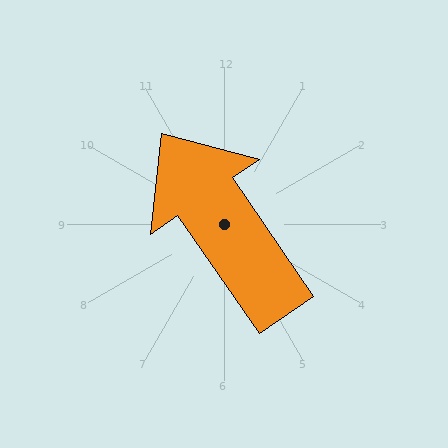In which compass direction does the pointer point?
Northwest.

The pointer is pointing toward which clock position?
Roughly 11 o'clock.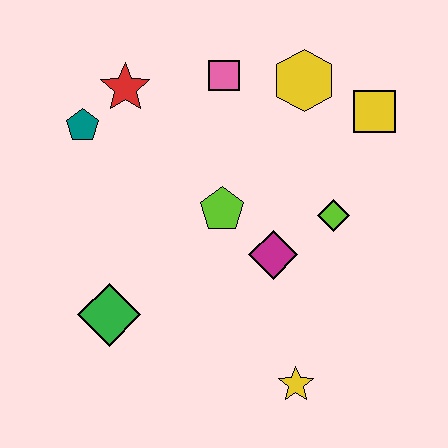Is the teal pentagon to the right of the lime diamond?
No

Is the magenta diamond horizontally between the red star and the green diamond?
No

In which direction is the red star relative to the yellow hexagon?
The red star is to the left of the yellow hexagon.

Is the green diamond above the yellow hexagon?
No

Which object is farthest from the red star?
The yellow star is farthest from the red star.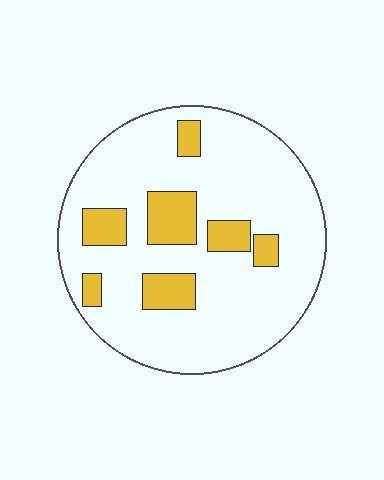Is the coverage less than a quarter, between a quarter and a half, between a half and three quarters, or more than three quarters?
Less than a quarter.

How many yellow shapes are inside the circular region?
7.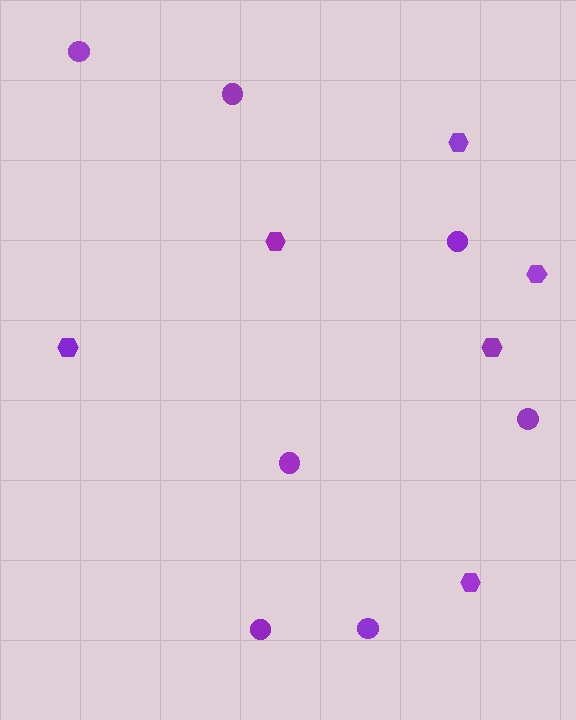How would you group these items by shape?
There are 2 groups: one group of hexagons (6) and one group of circles (7).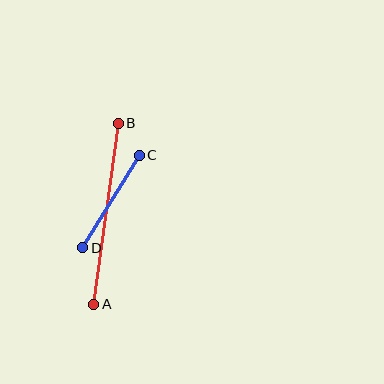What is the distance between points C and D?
The distance is approximately 108 pixels.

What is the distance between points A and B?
The distance is approximately 183 pixels.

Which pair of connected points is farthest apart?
Points A and B are farthest apart.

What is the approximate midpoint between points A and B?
The midpoint is at approximately (106, 214) pixels.